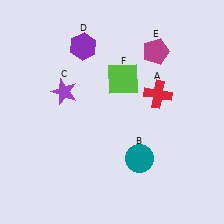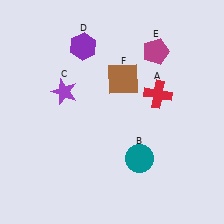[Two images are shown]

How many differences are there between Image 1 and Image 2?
There is 1 difference between the two images.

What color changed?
The square (F) changed from lime in Image 1 to brown in Image 2.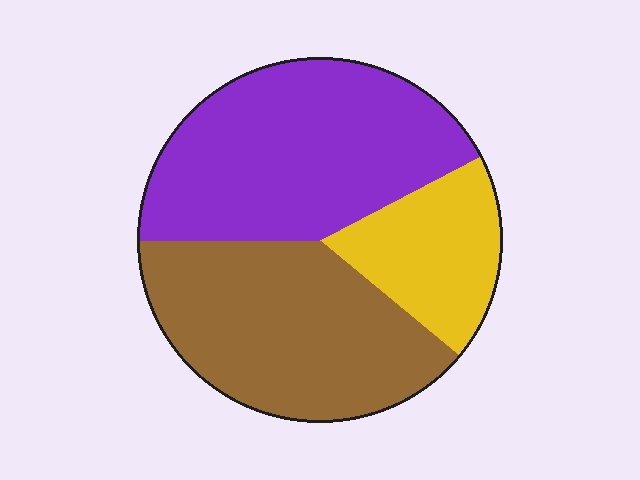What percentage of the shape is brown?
Brown covers 39% of the shape.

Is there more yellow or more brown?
Brown.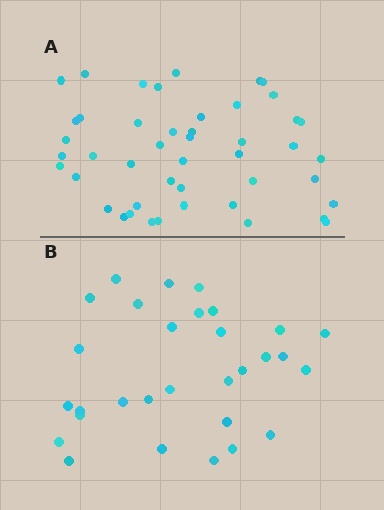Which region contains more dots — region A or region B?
Region A (the top region) has more dots.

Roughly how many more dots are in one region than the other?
Region A has approximately 15 more dots than region B.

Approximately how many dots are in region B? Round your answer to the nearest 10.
About 30 dots.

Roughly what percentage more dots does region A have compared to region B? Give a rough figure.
About 55% more.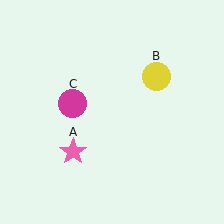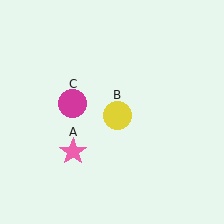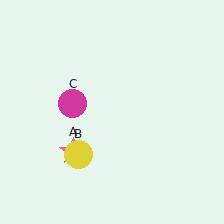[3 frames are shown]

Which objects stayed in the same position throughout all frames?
Pink star (object A) and magenta circle (object C) remained stationary.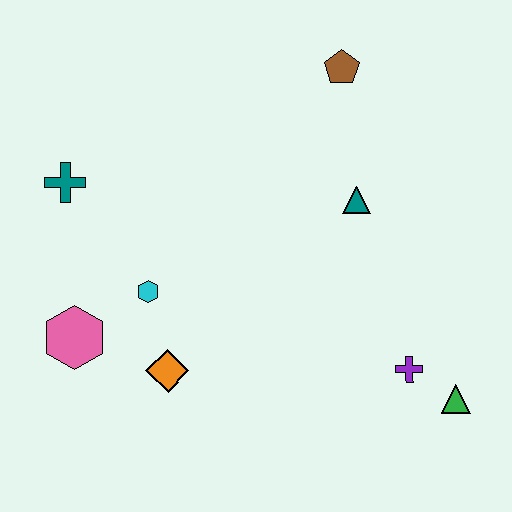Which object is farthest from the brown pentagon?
The pink hexagon is farthest from the brown pentagon.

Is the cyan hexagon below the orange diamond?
No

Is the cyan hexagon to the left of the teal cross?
No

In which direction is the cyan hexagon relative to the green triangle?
The cyan hexagon is to the left of the green triangle.